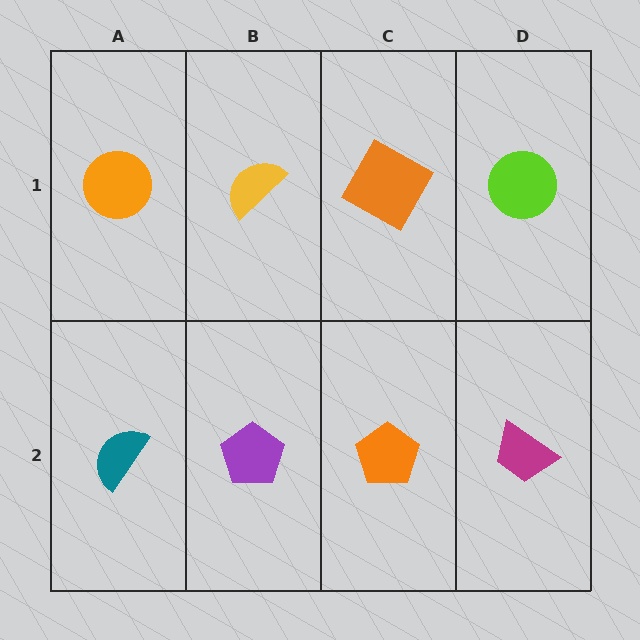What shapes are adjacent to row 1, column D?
A magenta trapezoid (row 2, column D), an orange square (row 1, column C).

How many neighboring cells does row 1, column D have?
2.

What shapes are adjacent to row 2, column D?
A lime circle (row 1, column D), an orange pentagon (row 2, column C).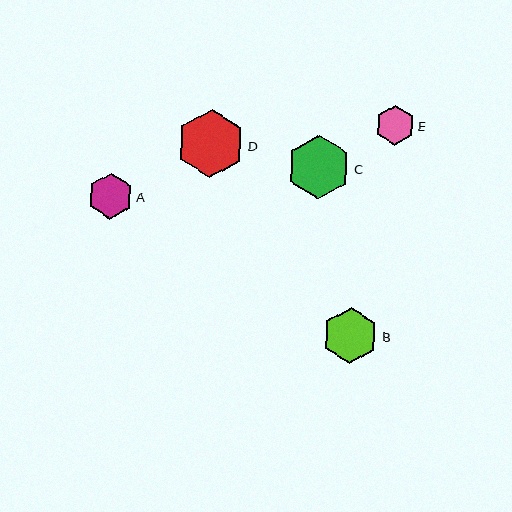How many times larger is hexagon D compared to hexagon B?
Hexagon D is approximately 1.2 times the size of hexagon B.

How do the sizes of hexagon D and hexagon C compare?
Hexagon D and hexagon C are approximately the same size.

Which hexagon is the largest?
Hexagon D is the largest with a size of approximately 68 pixels.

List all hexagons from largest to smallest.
From largest to smallest: D, C, B, A, E.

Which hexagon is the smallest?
Hexagon E is the smallest with a size of approximately 40 pixels.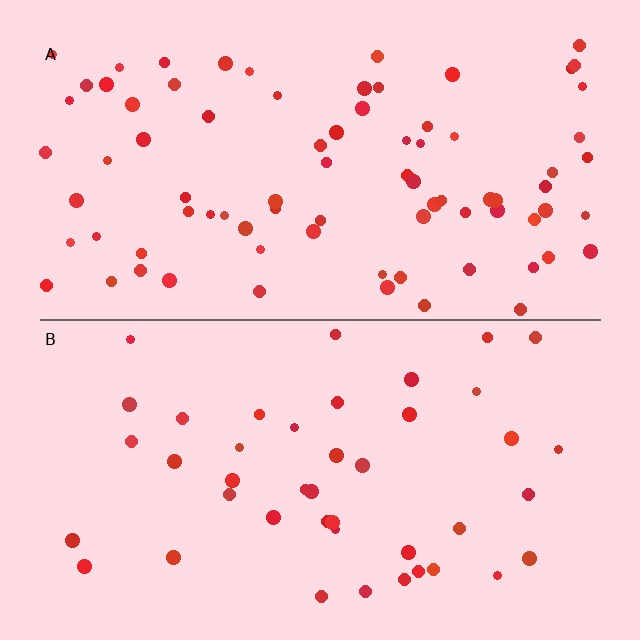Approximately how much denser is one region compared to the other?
Approximately 1.9× — region A over region B.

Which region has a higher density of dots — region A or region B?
A (the top).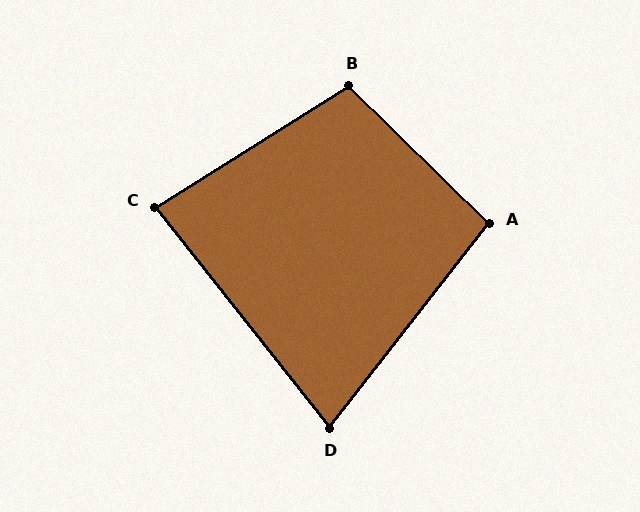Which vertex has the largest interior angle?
B, at approximately 104 degrees.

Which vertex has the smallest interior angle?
D, at approximately 76 degrees.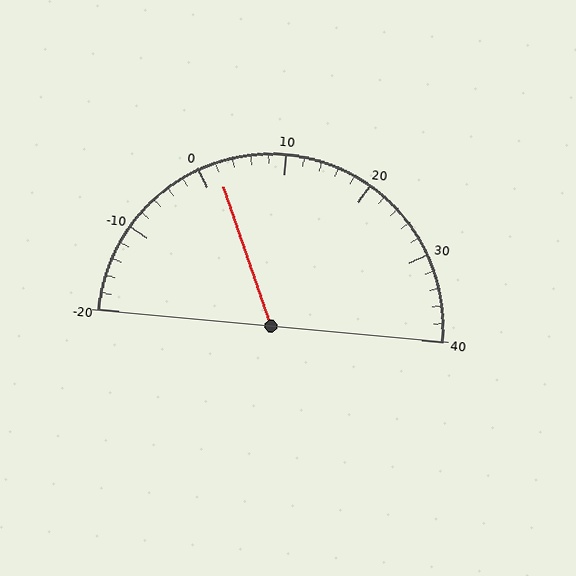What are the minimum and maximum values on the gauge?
The gauge ranges from -20 to 40.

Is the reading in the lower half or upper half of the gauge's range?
The reading is in the lower half of the range (-20 to 40).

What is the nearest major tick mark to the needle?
The nearest major tick mark is 0.